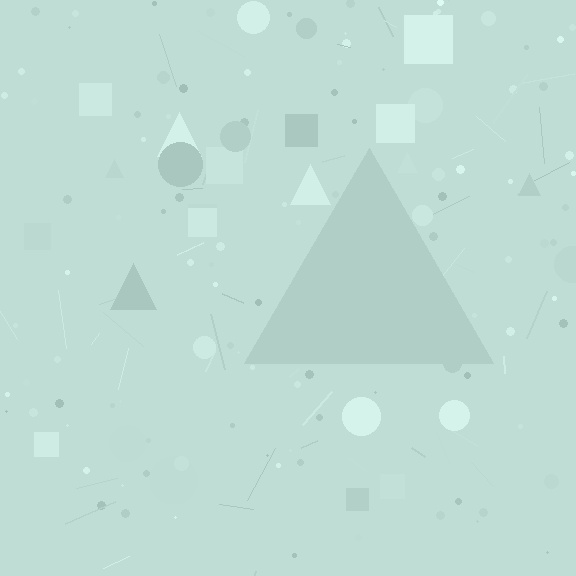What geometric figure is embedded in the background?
A triangle is embedded in the background.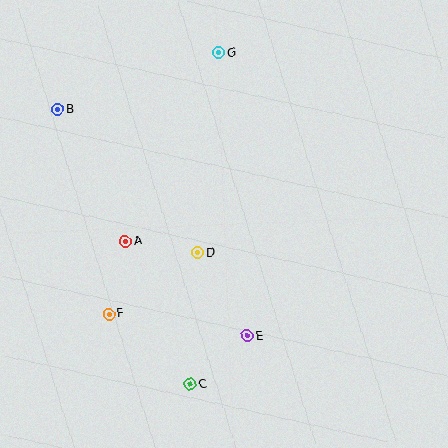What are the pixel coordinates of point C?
Point C is at (190, 384).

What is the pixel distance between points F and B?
The distance between F and B is 211 pixels.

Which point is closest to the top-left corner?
Point B is closest to the top-left corner.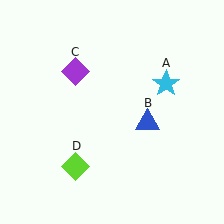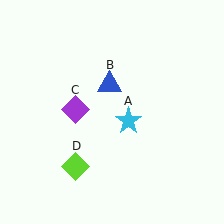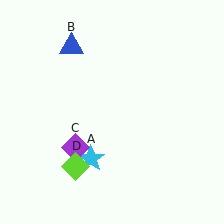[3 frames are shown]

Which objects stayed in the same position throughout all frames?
Lime diamond (object D) remained stationary.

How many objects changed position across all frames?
3 objects changed position: cyan star (object A), blue triangle (object B), purple diamond (object C).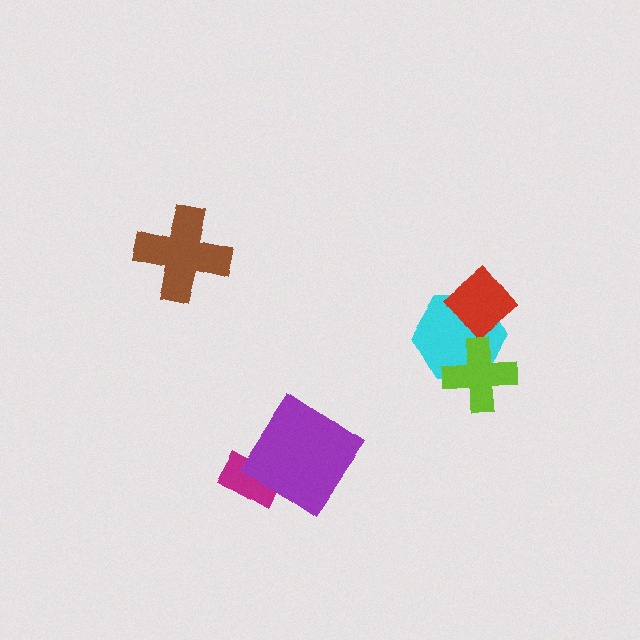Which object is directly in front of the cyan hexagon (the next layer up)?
The red diamond is directly in front of the cyan hexagon.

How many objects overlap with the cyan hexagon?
2 objects overlap with the cyan hexagon.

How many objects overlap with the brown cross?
0 objects overlap with the brown cross.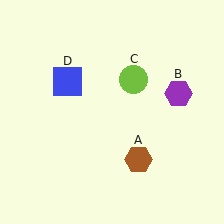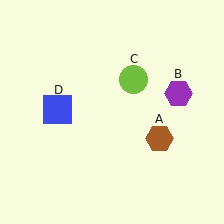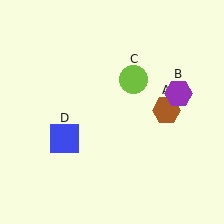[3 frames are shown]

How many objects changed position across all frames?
2 objects changed position: brown hexagon (object A), blue square (object D).